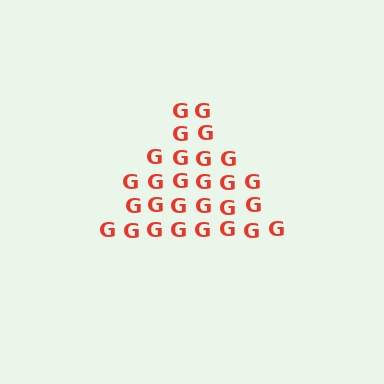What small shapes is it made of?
It is made of small letter G's.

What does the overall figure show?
The overall figure shows a triangle.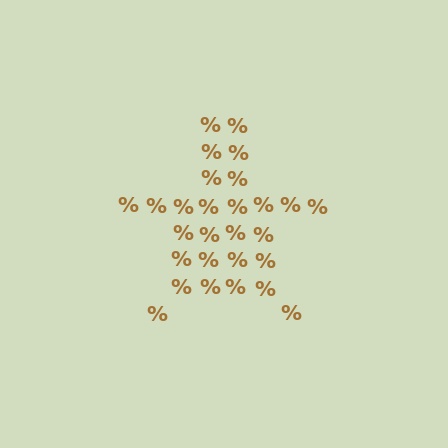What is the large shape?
The large shape is a star.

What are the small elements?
The small elements are percent signs.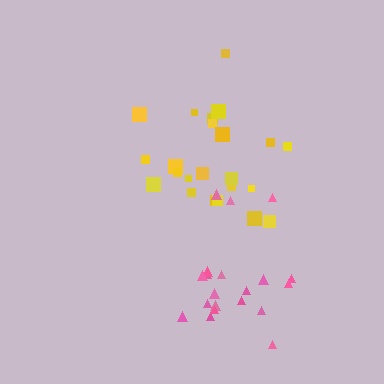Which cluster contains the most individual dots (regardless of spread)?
Yellow (24).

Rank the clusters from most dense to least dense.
yellow, pink.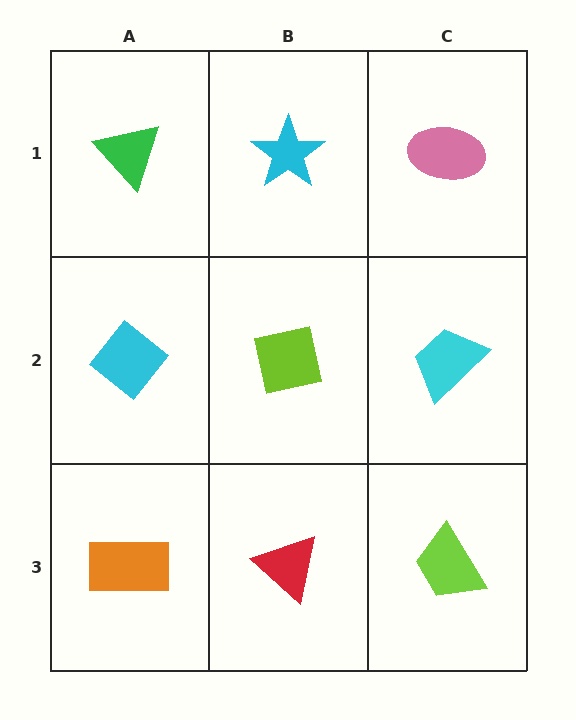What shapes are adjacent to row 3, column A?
A cyan diamond (row 2, column A), a red triangle (row 3, column B).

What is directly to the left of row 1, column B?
A green triangle.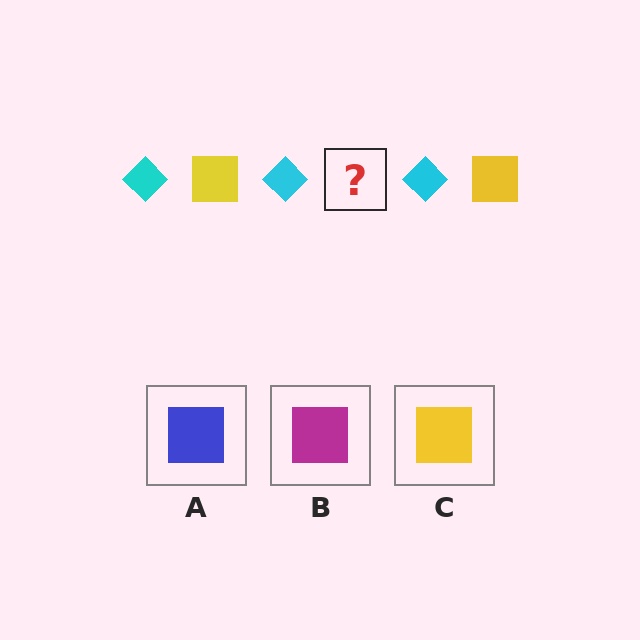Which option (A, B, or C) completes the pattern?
C.